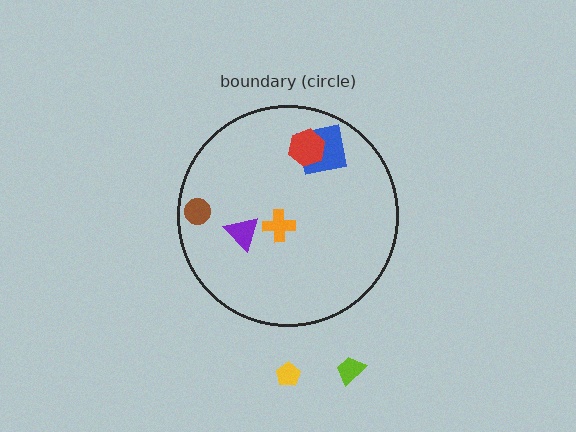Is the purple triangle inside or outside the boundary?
Inside.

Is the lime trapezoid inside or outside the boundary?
Outside.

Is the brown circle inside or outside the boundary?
Inside.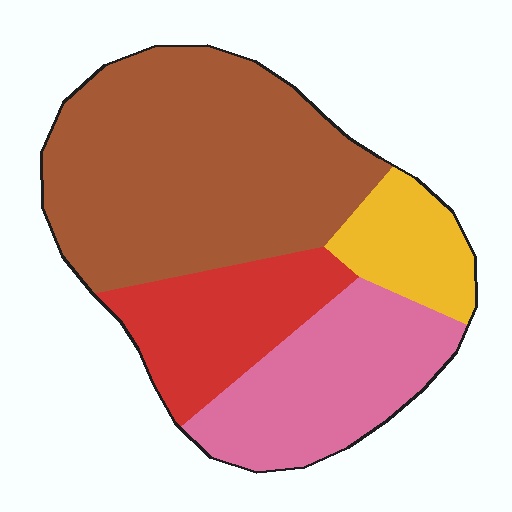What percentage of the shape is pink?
Pink takes up about one quarter (1/4) of the shape.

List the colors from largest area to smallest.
From largest to smallest: brown, pink, red, yellow.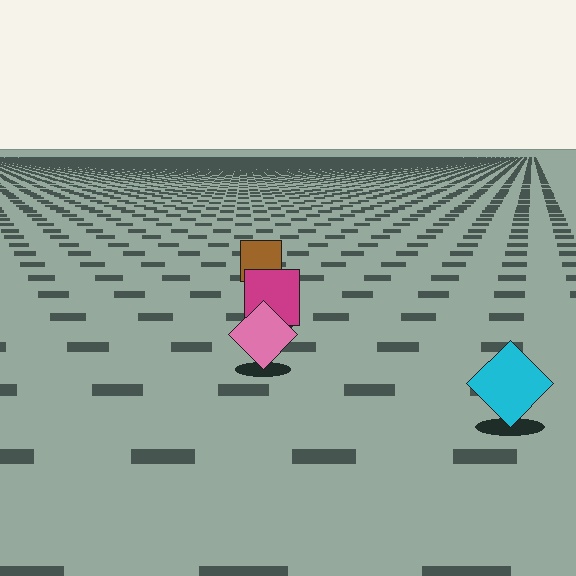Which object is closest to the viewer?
The cyan diamond is closest. The texture marks near it are larger and more spread out.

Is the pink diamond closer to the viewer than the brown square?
Yes. The pink diamond is closer — you can tell from the texture gradient: the ground texture is coarser near it.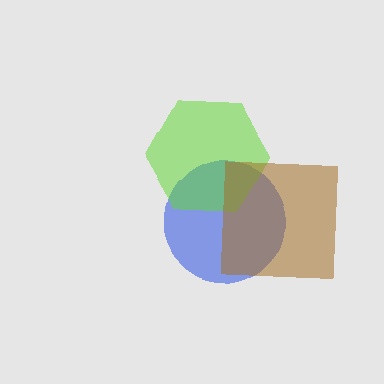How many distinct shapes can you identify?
There are 3 distinct shapes: a blue circle, a lime hexagon, a brown square.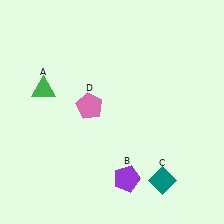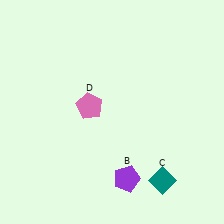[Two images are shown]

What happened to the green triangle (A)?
The green triangle (A) was removed in Image 2. It was in the top-left area of Image 1.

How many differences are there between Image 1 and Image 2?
There is 1 difference between the two images.